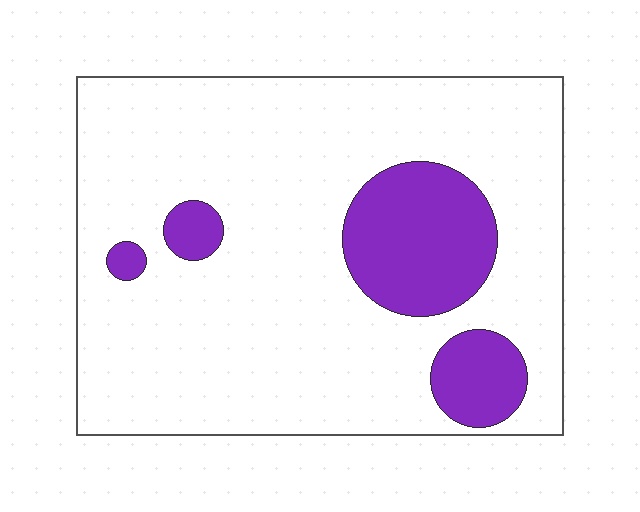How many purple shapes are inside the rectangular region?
4.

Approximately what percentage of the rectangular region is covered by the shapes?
Approximately 20%.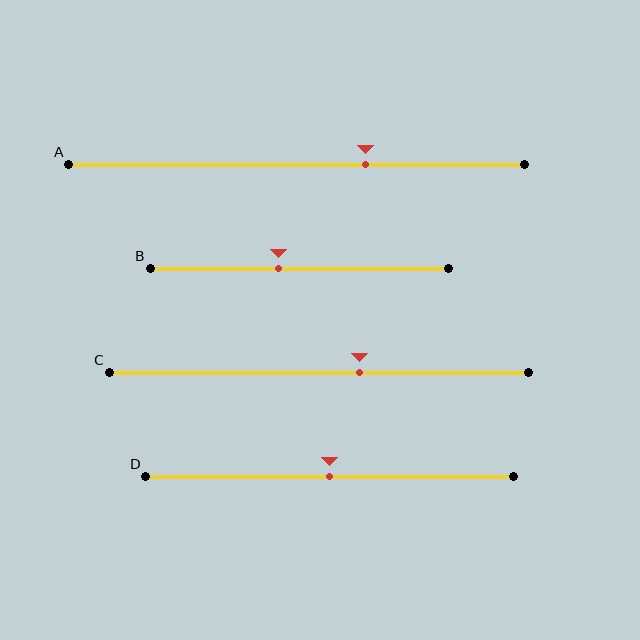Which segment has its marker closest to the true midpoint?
Segment D has its marker closest to the true midpoint.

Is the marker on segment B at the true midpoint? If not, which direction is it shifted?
No, the marker on segment B is shifted to the left by about 7% of the segment length.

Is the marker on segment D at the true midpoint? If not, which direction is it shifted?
Yes, the marker on segment D is at the true midpoint.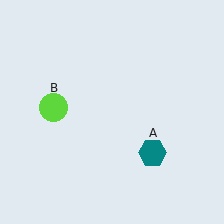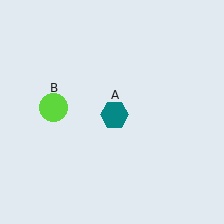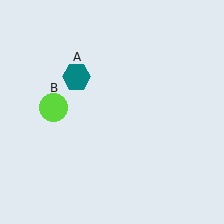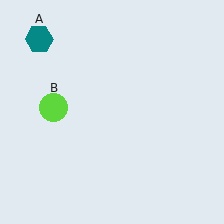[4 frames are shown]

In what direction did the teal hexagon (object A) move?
The teal hexagon (object A) moved up and to the left.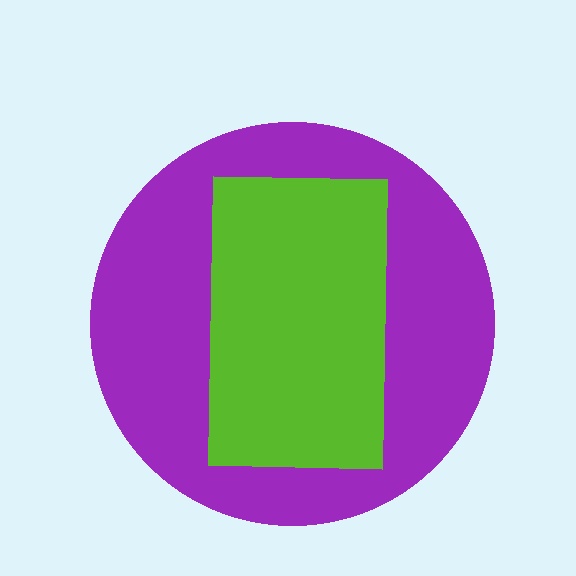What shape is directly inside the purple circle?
The lime rectangle.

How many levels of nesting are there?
2.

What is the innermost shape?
The lime rectangle.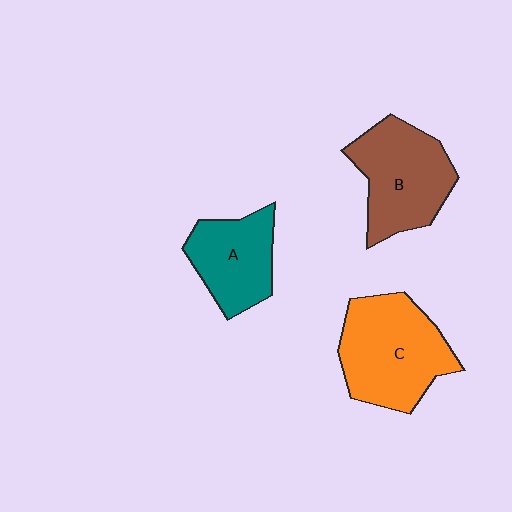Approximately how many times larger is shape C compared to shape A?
Approximately 1.5 times.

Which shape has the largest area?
Shape C (orange).